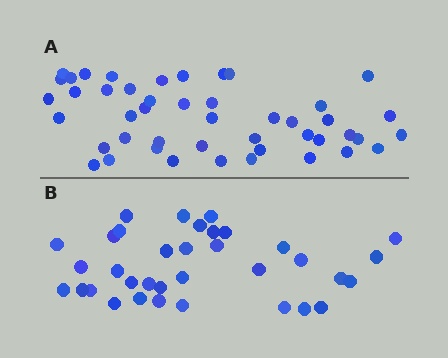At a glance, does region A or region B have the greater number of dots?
Region A (the top region) has more dots.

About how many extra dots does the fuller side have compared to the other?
Region A has roughly 12 or so more dots than region B.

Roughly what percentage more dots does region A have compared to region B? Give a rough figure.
About 30% more.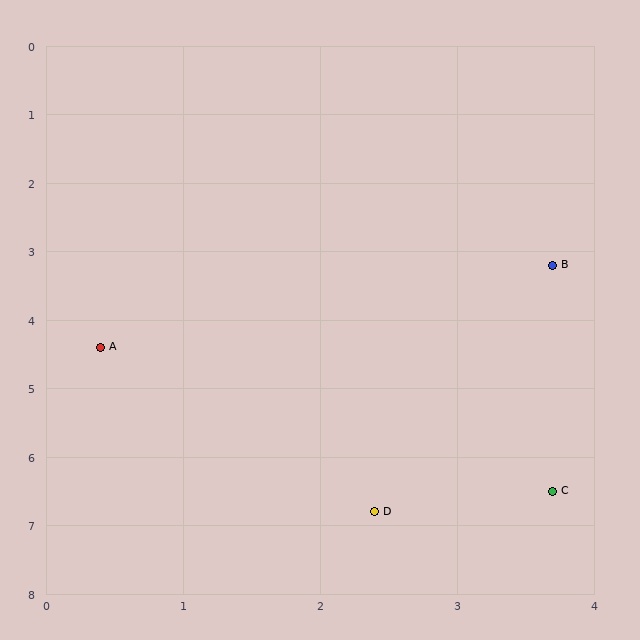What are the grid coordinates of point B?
Point B is at approximately (3.7, 3.2).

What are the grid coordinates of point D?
Point D is at approximately (2.4, 6.8).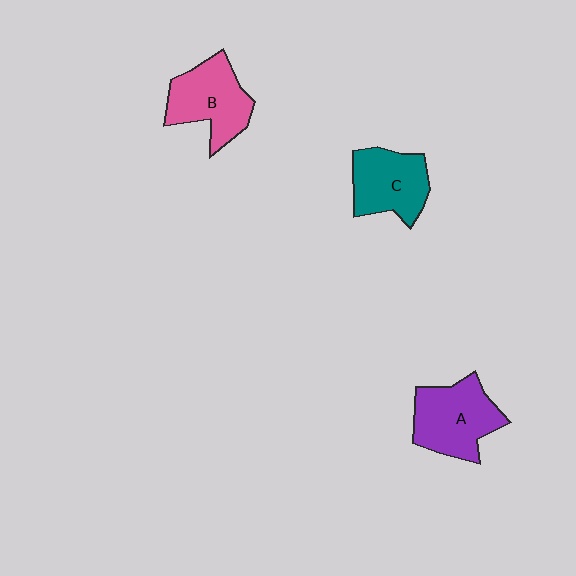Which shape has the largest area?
Shape A (purple).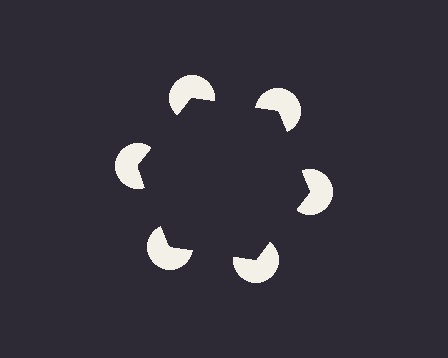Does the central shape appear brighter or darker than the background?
It typically appears slightly darker than the background, even though no actual brightness change is drawn.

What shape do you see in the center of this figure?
An illusory hexagon — its edges are inferred from the aligned wedge cuts in the pac-man discs, not physically drawn.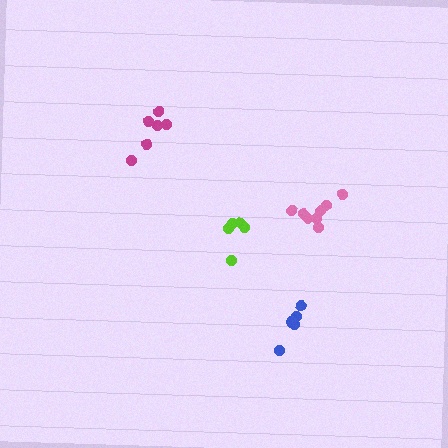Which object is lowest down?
The blue cluster is bottommost.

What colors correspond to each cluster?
The clusters are colored: blue, pink, magenta, lime.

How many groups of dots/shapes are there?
There are 4 groups.